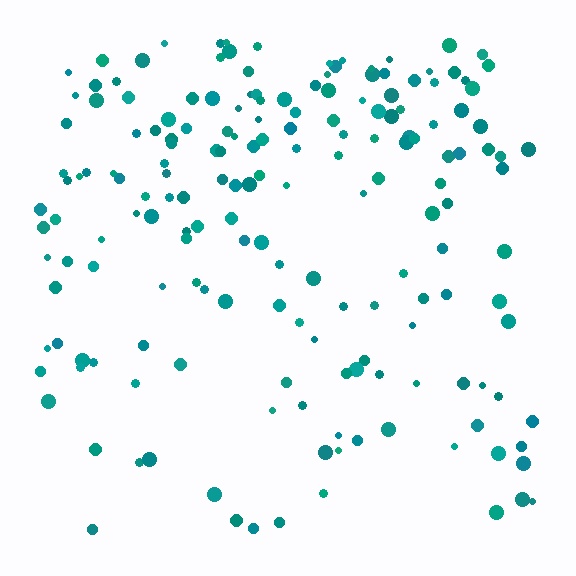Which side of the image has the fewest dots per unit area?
The bottom.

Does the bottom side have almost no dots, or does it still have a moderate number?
Still a moderate number, just noticeably fewer than the top.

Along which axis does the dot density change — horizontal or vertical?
Vertical.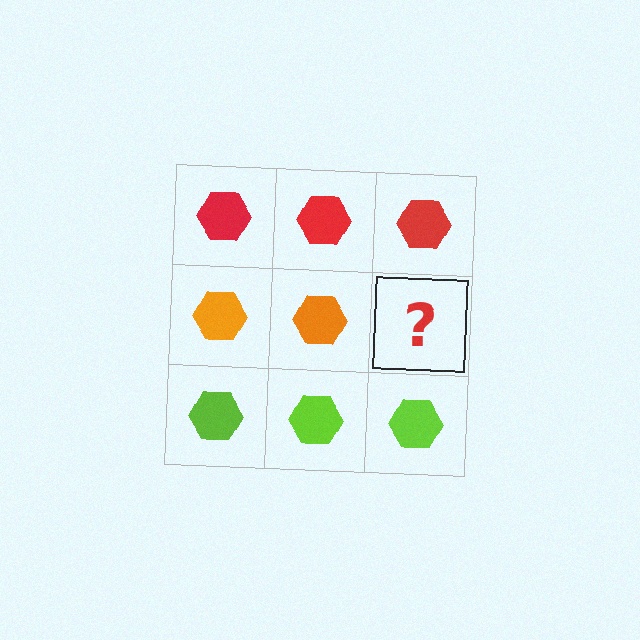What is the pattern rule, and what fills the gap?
The rule is that each row has a consistent color. The gap should be filled with an orange hexagon.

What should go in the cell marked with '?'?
The missing cell should contain an orange hexagon.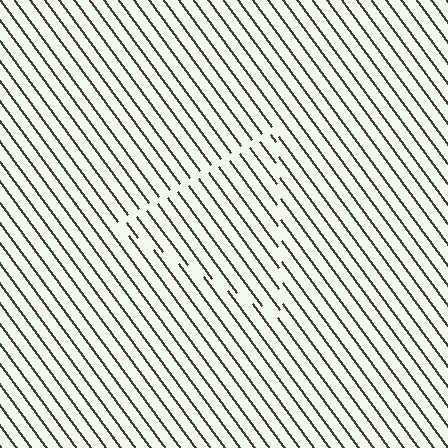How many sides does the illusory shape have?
3 sides — the line-ends trace a triangle.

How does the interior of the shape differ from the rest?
The interior of the shape contains the same grating, shifted by half a period — the contour is defined by the phase discontinuity where line-ends from the inner and outer gratings abut.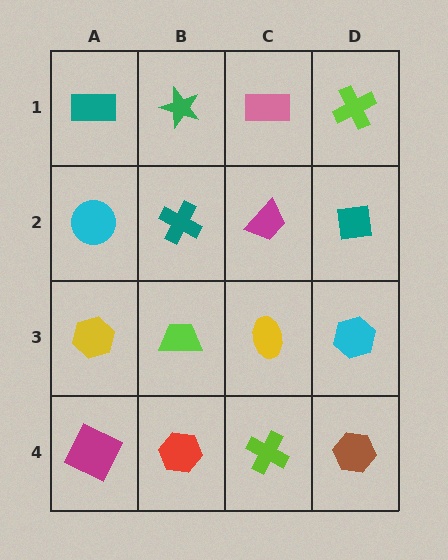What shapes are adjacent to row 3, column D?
A teal square (row 2, column D), a brown hexagon (row 4, column D), a yellow ellipse (row 3, column C).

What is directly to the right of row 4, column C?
A brown hexagon.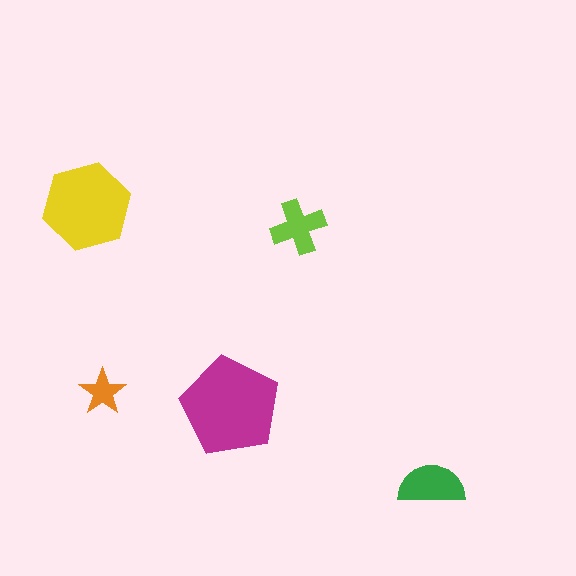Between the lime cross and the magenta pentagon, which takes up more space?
The magenta pentagon.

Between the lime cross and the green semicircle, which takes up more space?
The green semicircle.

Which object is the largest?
The magenta pentagon.